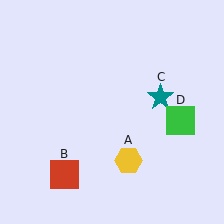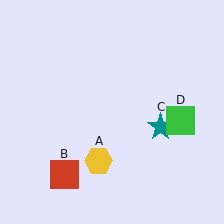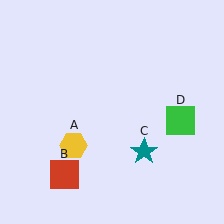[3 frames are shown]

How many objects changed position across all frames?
2 objects changed position: yellow hexagon (object A), teal star (object C).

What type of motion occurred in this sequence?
The yellow hexagon (object A), teal star (object C) rotated clockwise around the center of the scene.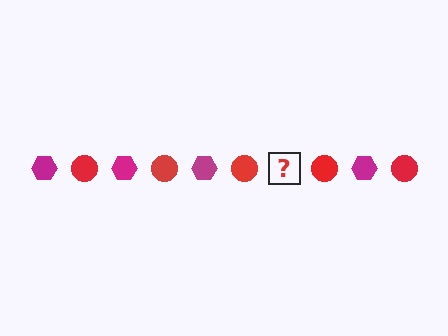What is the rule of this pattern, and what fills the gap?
The rule is that the pattern alternates between magenta hexagon and red circle. The gap should be filled with a magenta hexagon.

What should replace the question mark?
The question mark should be replaced with a magenta hexagon.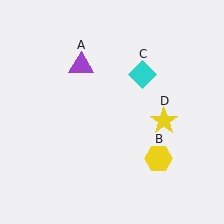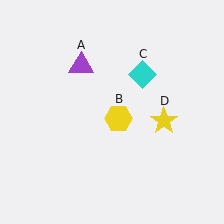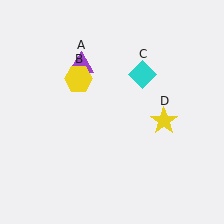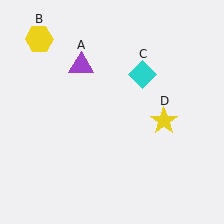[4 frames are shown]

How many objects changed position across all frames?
1 object changed position: yellow hexagon (object B).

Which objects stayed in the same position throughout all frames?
Purple triangle (object A) and cyan diamond (object C) and yellow star (object D) remained stationary.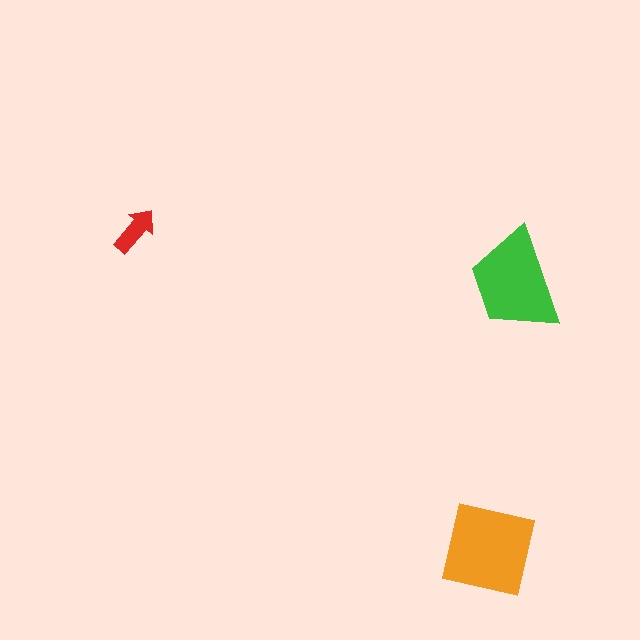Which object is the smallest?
The red arrow.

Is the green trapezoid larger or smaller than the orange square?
Smaller.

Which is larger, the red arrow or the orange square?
The orange square.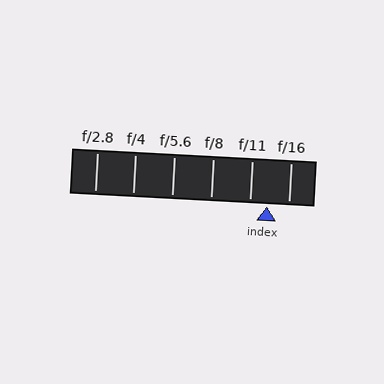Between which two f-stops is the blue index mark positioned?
The index mark is between f/11 and f/16.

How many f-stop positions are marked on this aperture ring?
There are 6 f-stop positions marked.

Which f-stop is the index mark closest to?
The index mark is closest to f/11.